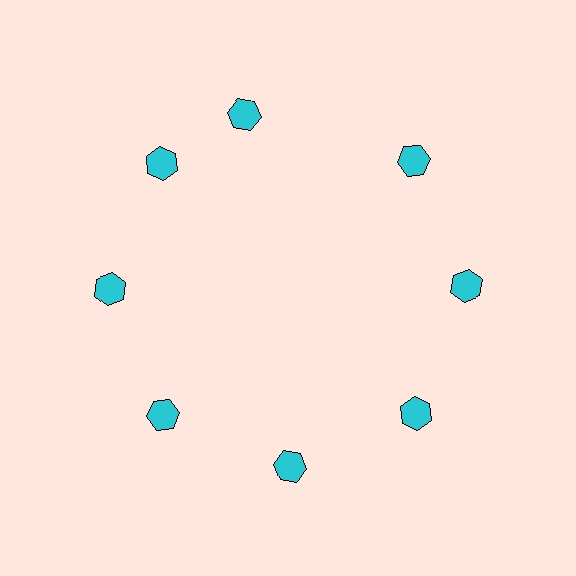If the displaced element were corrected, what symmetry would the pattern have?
It would have 8-fold rotational symmetry — the pattern would map onto itself every 45 degrees.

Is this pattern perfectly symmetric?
No. The 8 cyan hexagons are arranged in a ring, but one element near the 12 o'clock position is rotated out of alignment along the ring, breaking the 8-fold rotational symmetry.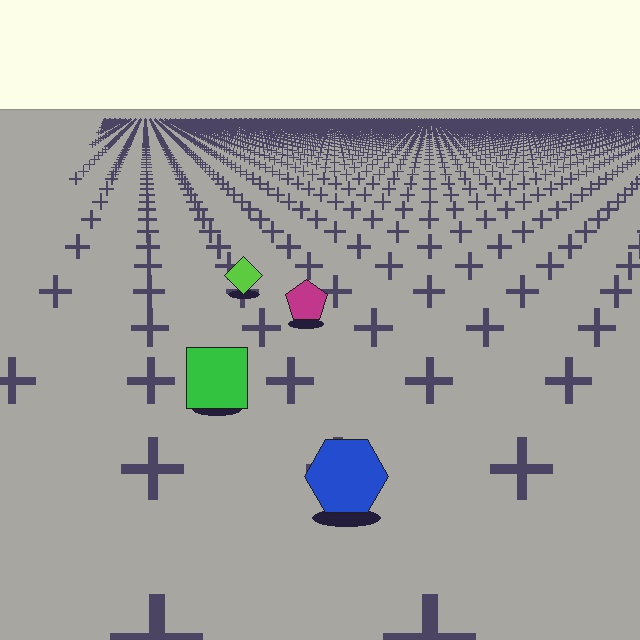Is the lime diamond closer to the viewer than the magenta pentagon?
No. The magenta pentagon is closer — you can tell from the texture gradient: the ground texture is coarser near it.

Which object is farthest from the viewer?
The lime diamond is farthest from the viewer. It appears smaller and the ground texture around it is denser.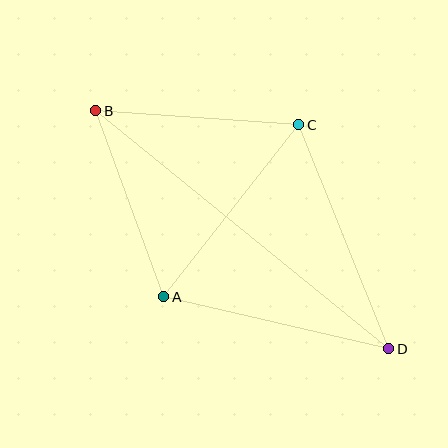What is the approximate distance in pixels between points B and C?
The distance between B and C is approximately 204 pixels.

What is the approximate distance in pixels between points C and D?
The distance between C and D is approximately 241 pixels.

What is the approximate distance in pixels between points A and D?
The distance between A and D is approximately 231 pixels.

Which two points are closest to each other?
Points A and B are closest to each other.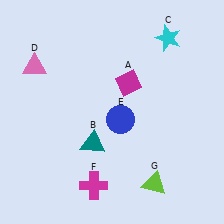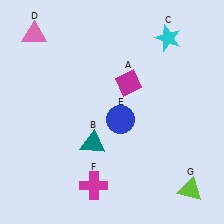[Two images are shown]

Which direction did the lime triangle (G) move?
The lime triangle (G) moved right.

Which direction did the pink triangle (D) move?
The pink triangle (D) moved up.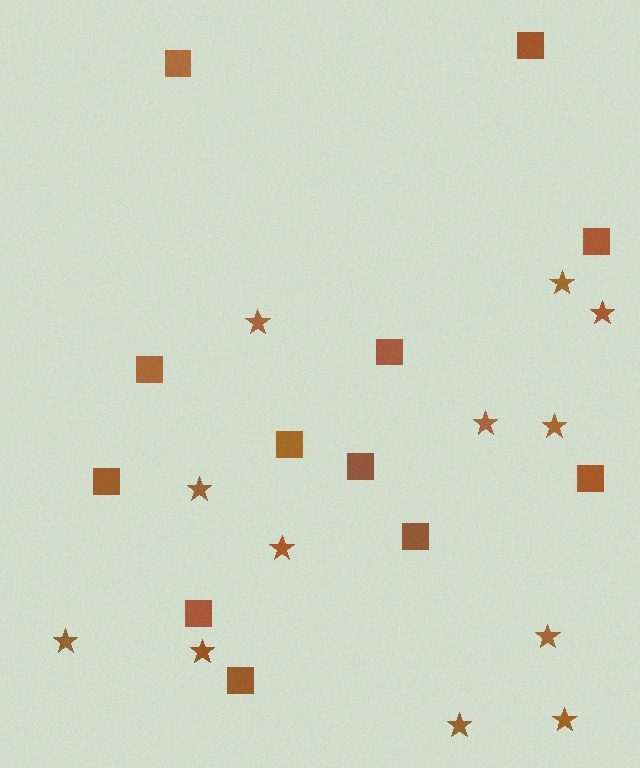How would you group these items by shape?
There are 2 groups: one group of stars (12) and one group of squares (12).